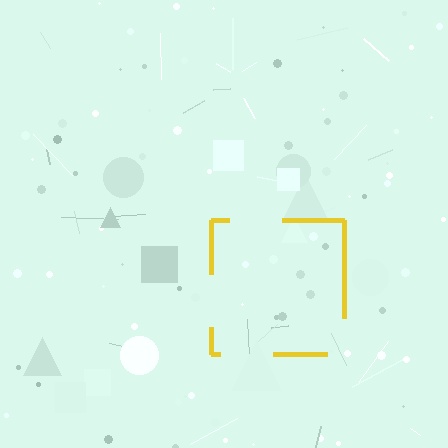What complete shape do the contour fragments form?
The contour fragments form a square.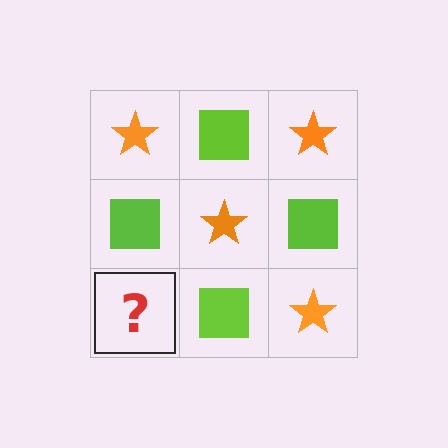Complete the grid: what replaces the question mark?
The question mark should be replaced with an orange star.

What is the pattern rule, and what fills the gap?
The rule is that it alternates orange star and lime square in a checkerboard pattern. The gap should be filled with an orange star.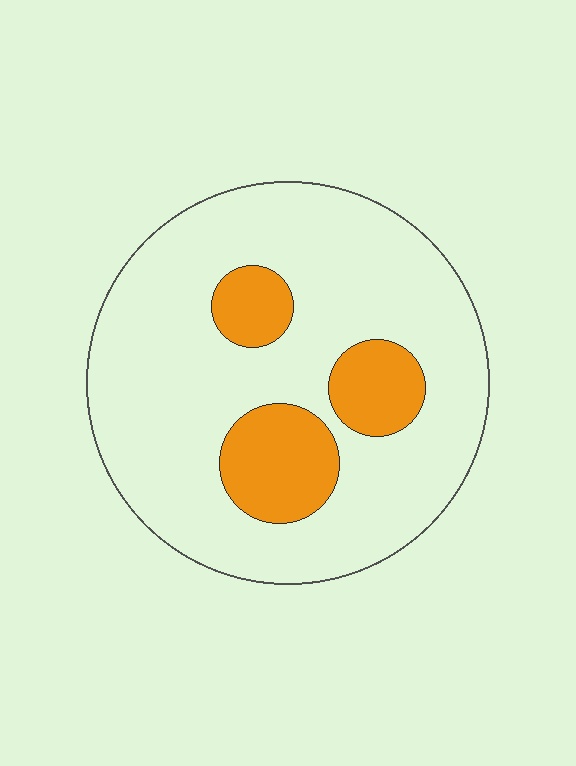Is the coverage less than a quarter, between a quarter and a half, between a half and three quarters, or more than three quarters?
Less than a quarter.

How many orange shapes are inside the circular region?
3.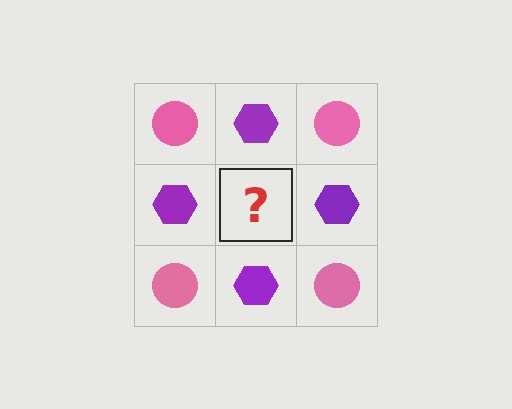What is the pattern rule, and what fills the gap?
The rule is that it alternates pink circle and purple hexagon in a checkerboard pattern. The gap should be filled with a pink circle.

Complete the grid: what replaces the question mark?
The question mark should be replaced with a pink circle.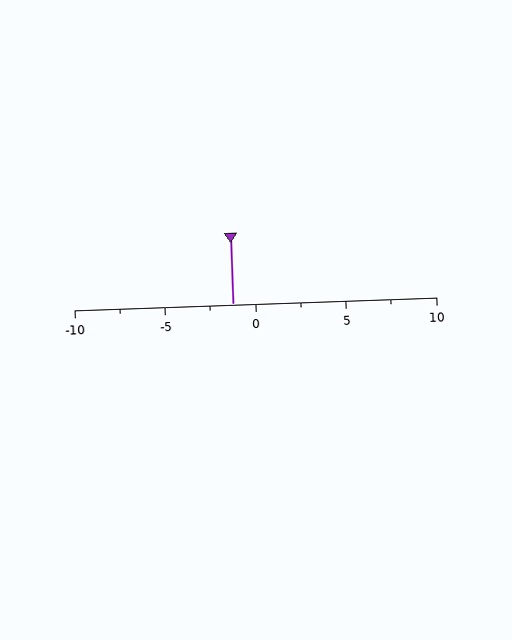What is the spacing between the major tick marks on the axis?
The major ticks are spaced 5 apart.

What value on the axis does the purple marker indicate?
The marker indicates approximately -1.2.